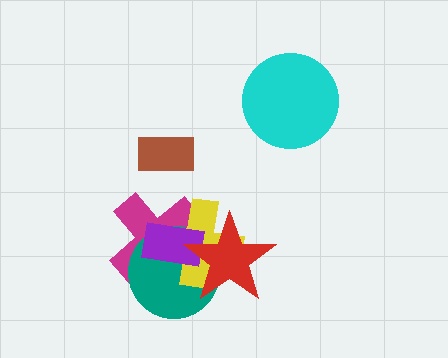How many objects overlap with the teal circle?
4 objects overlap with the teal circle.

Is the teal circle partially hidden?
Yes, it is partially covered by another shape.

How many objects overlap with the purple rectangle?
4 objects overlap with the purple rectangle.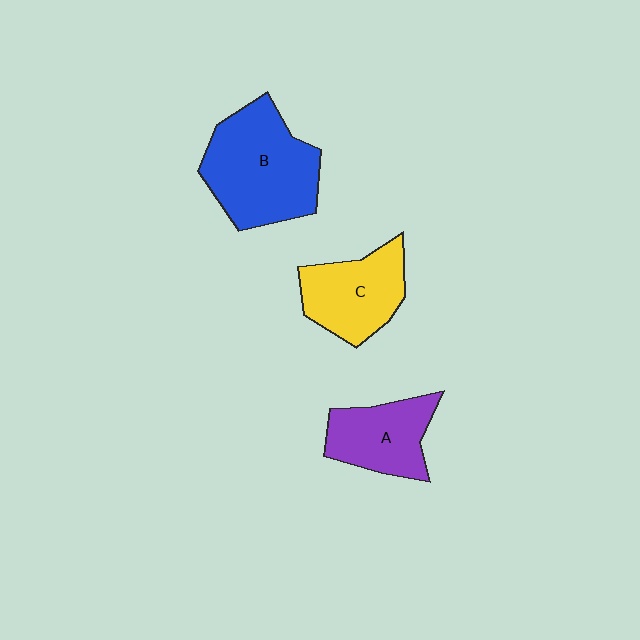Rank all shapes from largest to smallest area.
From largest to smallest: B (blue), C (yellow), A (purple).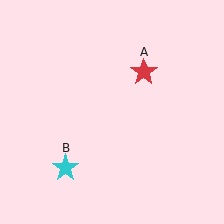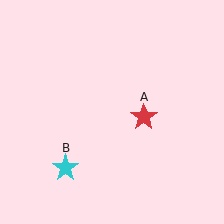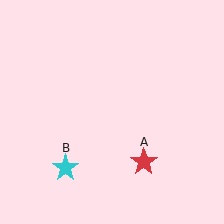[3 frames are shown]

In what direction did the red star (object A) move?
The red star (object A) moved down.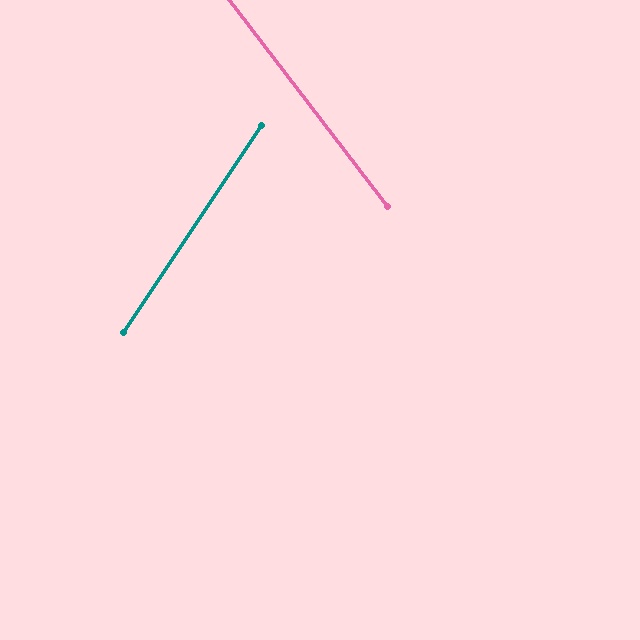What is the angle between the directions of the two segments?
Approximately 71 degrees.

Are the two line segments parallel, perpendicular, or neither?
Neither parallel nor perpendicular — they differ by about 71°.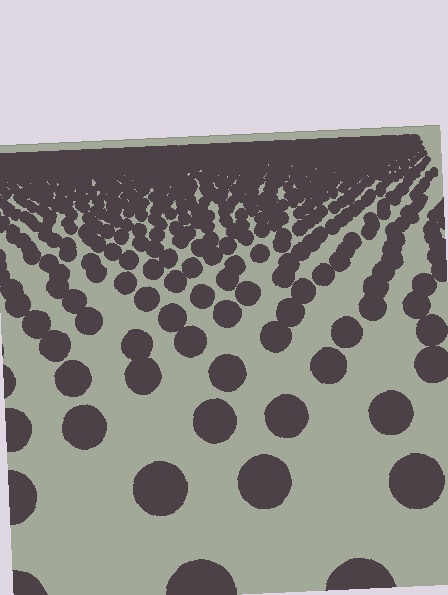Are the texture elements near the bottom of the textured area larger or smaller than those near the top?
Larger. Near the bottom, elements are closer to the viewer and appear at a bigger on-screen size.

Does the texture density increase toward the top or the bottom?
Density increases toward the top.